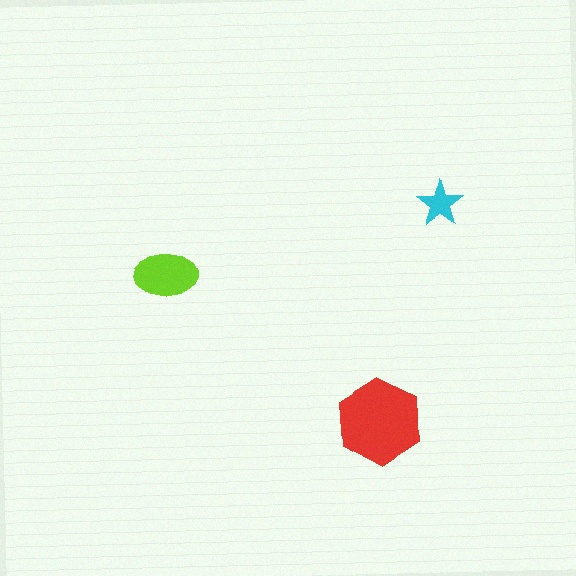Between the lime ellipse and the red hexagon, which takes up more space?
The red hexagon.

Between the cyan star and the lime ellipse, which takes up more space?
The lime ellipse.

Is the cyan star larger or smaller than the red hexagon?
Smaller.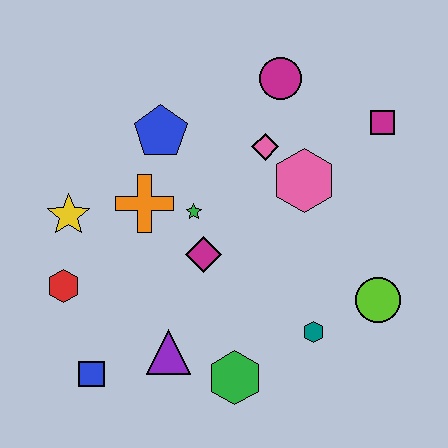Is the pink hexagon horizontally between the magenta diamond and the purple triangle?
No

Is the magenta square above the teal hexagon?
Yes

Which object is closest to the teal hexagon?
The lime circle is closest to the teal hexagon.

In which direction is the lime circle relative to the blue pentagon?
The lime circle is to the right of the blue pentagon.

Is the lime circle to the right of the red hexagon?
Yes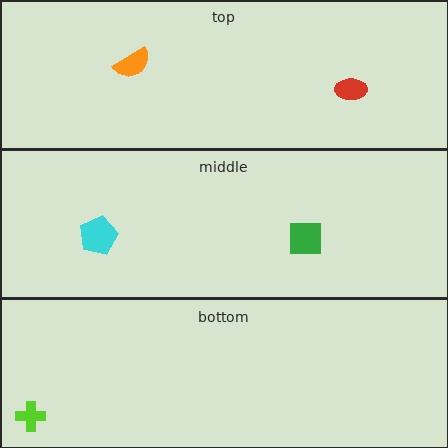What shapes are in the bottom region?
The lime cross.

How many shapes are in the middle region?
2.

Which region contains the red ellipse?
The top region.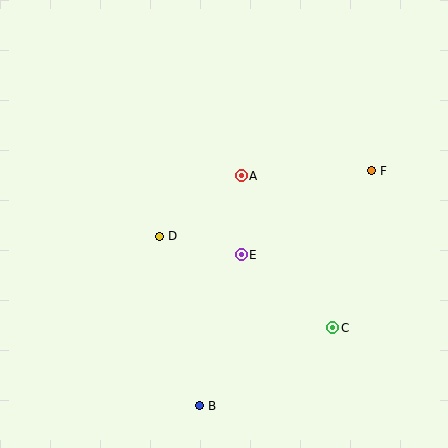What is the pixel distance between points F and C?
The distance between F and C is 162 pixels.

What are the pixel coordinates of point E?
Point E is at (241, 255).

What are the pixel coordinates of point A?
Point A is at (241, 176).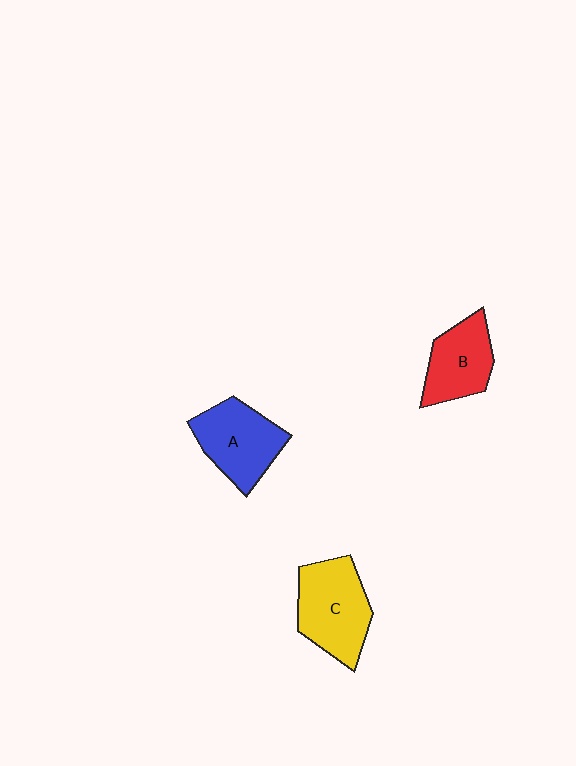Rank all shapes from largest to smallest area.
From largest to smallest: C (yellow), A (blue), B (red).